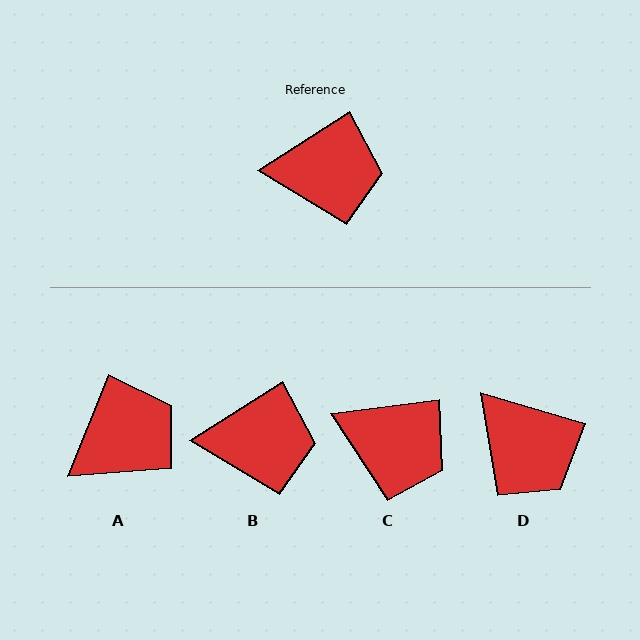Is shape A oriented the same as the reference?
No, it is off by about 36 degrees.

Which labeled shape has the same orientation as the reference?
B.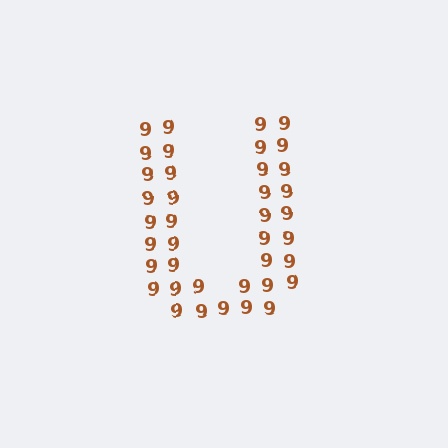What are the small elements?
The small elements are digit 9's.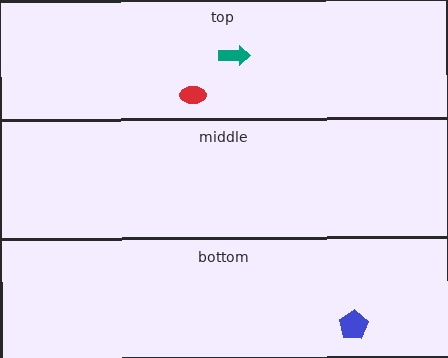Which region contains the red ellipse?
The top region.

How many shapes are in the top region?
2.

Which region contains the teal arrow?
The top region.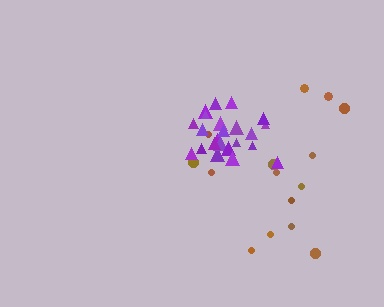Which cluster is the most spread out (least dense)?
Brown.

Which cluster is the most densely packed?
Purple.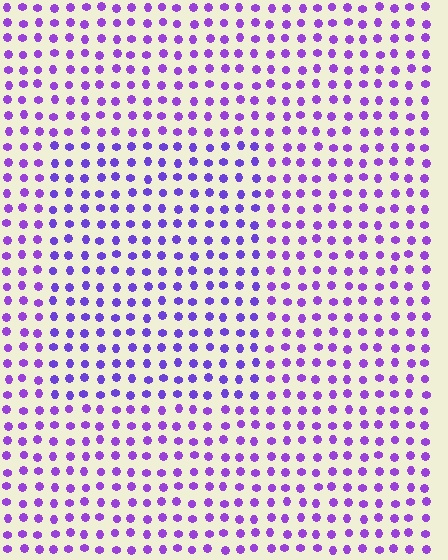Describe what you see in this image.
The image is filled with small purple elements in a uniform arrangement. A rectangle-shaped region is visible where the elements are tinted to a slightly different hue, forming a subtle color boundary.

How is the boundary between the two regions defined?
The boundary is defined purely by a slight shift in hue (about 18 degrees). Spacing, size, and orientation are identical on both sides.